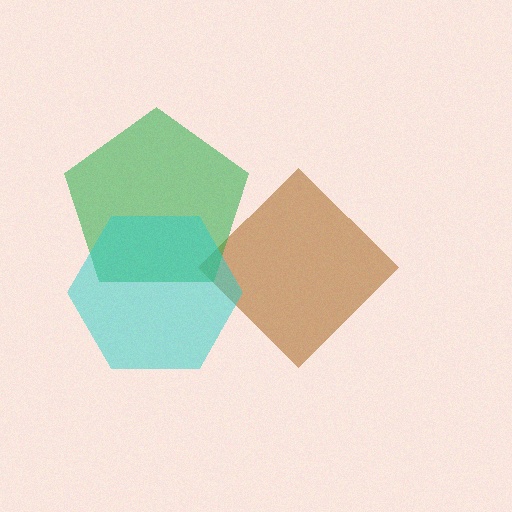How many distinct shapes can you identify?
There are 3 distinct shapes: a brown diamond, a green pentagon, a cyan hexagon.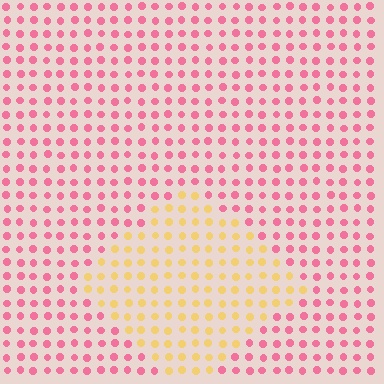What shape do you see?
I see a diamond.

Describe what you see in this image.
The image is filled with small pink elements in a uniform arrangement. A diamond-shaped region is visible where the elements are tinted to a slightly different hue, forming a subtle color boundary.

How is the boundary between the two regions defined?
The boundary is defined purely by a slight shift in hue (about 65 degrees). Spacing, size, and orientation are identical on both sides.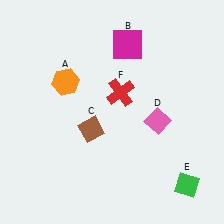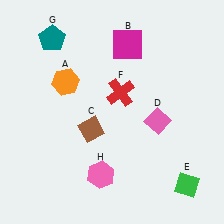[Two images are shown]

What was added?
A teal pentagon (G), a pink hexagon (H) were added in Image 2.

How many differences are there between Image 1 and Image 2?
There are 2 differences between the two images.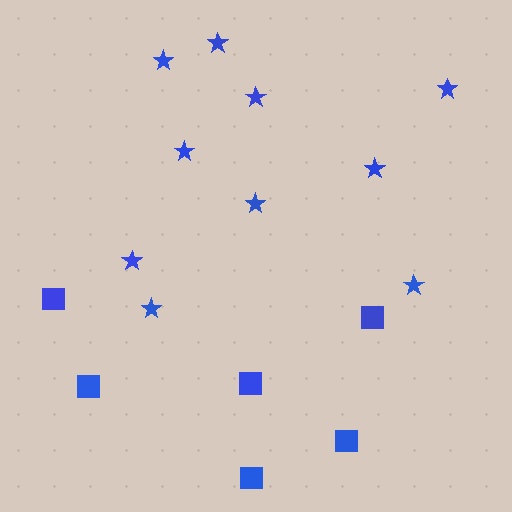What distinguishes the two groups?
There are 2 groups: one group of stars (10) and one group of squares (6).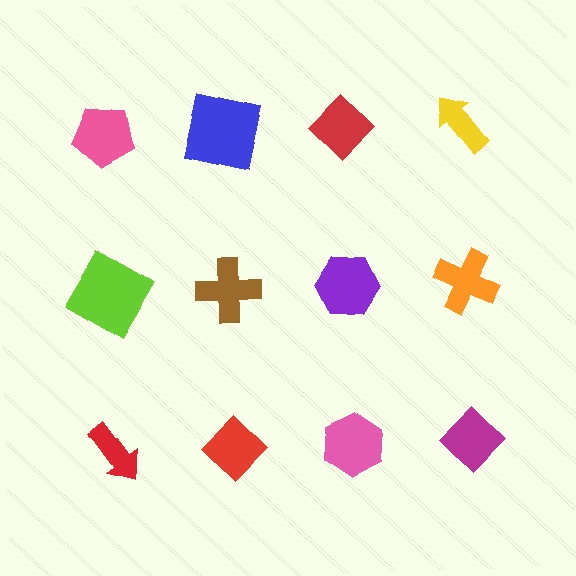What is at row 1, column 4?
A yellow arrow.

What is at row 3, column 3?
A pink hexagon.